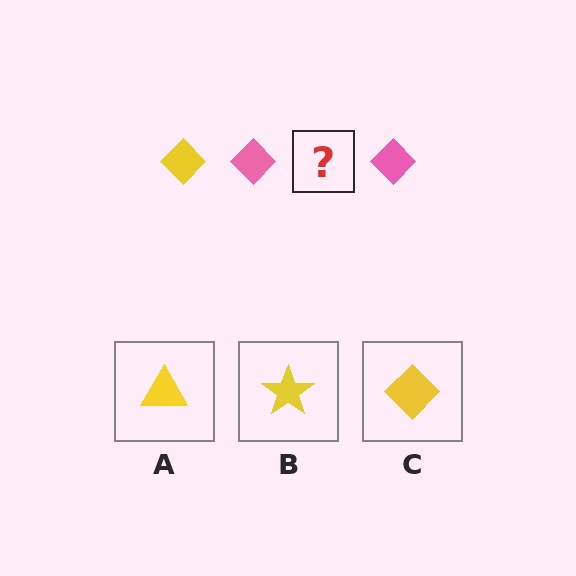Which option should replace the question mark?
Option C.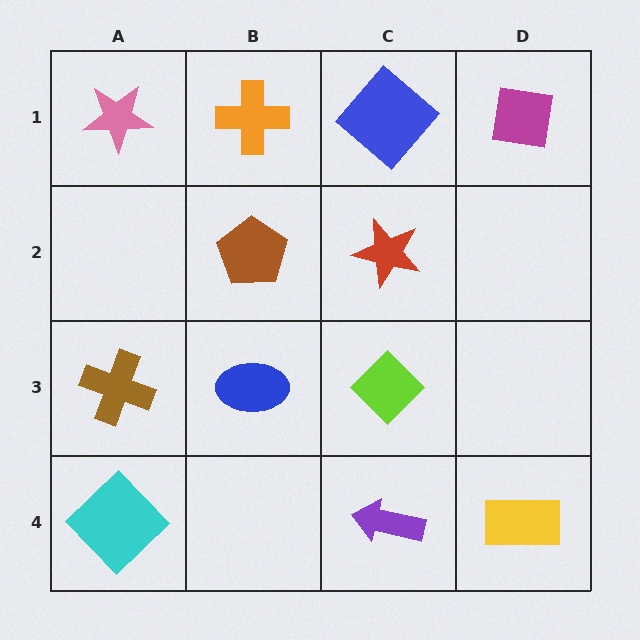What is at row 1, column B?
An orange cross.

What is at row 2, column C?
A red star.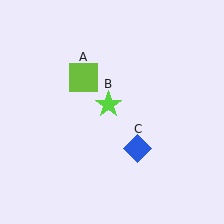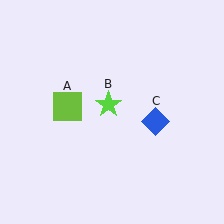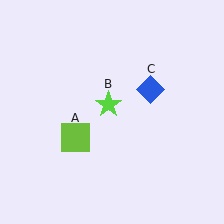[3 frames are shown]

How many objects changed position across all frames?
2 objects changed position: lime square (object A), blue diamond (object C).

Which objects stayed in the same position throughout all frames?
Lime star (object B) remained stationary.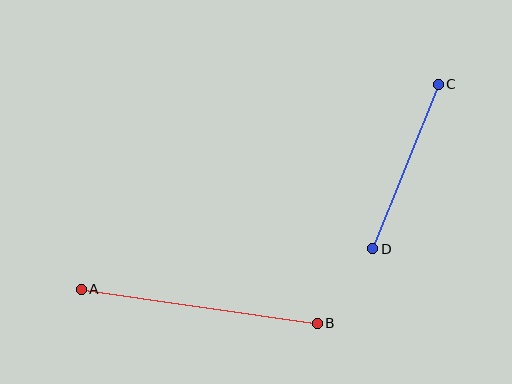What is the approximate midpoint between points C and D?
The midpoint is at approximately (406, 166) pixels.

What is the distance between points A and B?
The distance is approximately 238 pixels.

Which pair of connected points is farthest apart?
Points A and B are farthest apart.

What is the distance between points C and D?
The distance is approximately 177 pixels.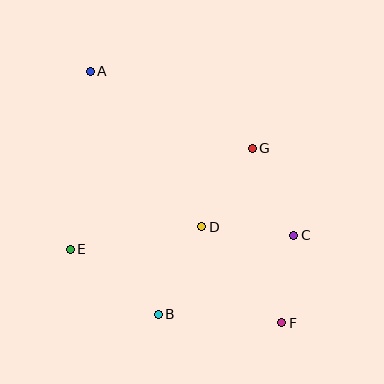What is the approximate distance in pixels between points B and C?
The distance between B and C is approximately 157 pixels.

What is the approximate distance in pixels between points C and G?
The distance between C and G is approximately 96 pixels.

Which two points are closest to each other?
Points C and F are closest to each other.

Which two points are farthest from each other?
Points A and F are farthest from each other.